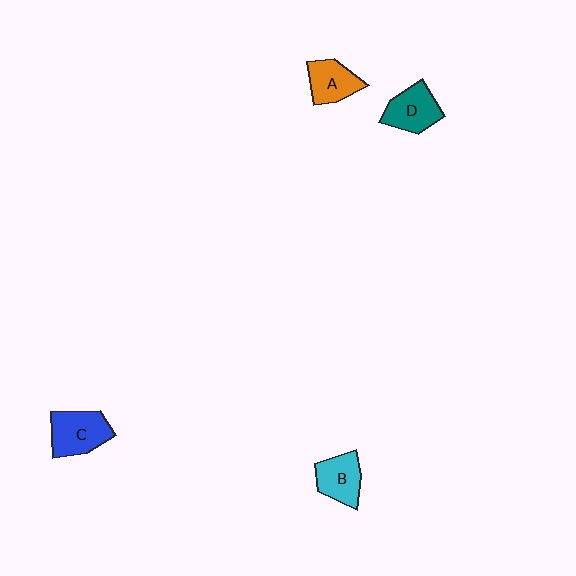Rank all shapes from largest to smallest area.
From largest to smallest: C (blue), D (teal), B (cyan), A (orange).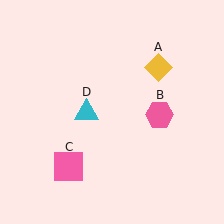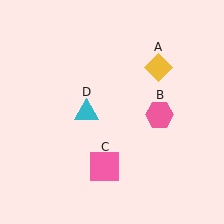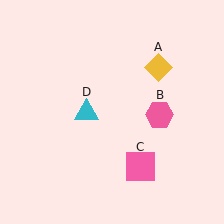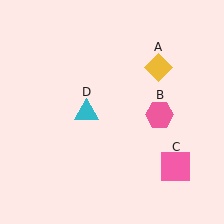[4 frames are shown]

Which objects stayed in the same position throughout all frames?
Yellow diamond (object A) and pink hexagon (object B) and cyan triangle (object D) remained stationary.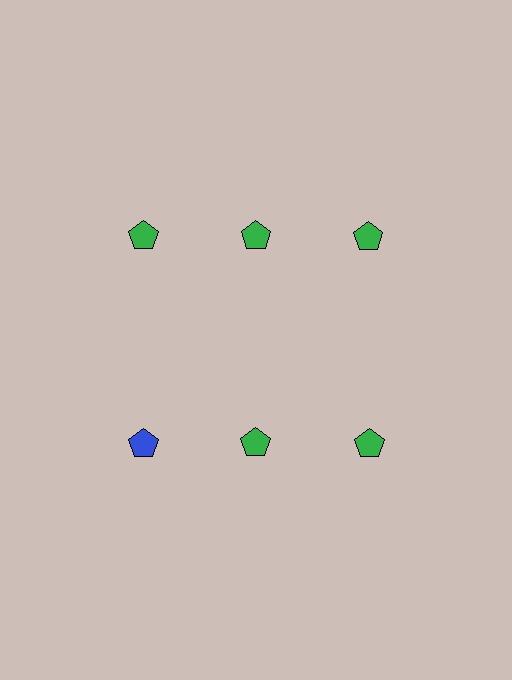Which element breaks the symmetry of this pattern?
The blue pentagon in the second row, leftmost column breaks the symmetry. All other shapes are green pentagons.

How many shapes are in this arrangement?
There are 6 shapes arranged in a grid pattern.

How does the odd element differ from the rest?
It has a different color: blue instead of green.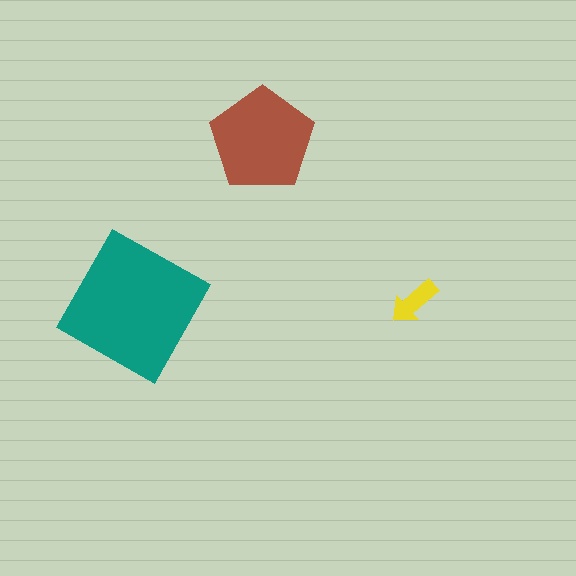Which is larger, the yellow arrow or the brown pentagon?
The brown pentagon.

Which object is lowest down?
The teal square is bottommost.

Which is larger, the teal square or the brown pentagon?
The teal square.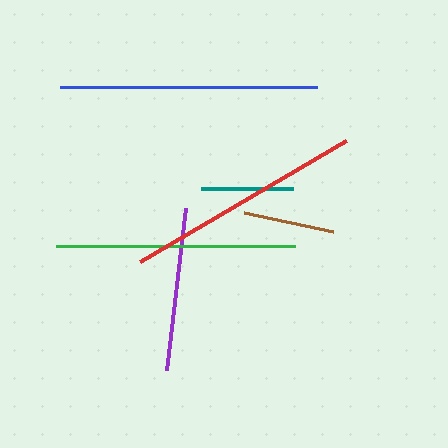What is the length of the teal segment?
The teal segment is approximately 92 pixels long.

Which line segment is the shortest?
The brown line is the shortest at approximately 91 pixels.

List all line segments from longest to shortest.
From longest to shortest: blue, green, red, purple, teal, brown.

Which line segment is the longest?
The blue line is the longest at approximately 256 pixels.